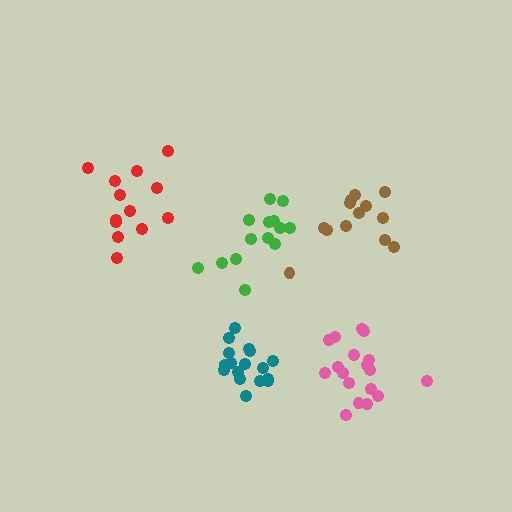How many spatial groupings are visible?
There are 5 spatial groupings.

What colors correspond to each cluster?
The clusters are colored: green, teal, pink, brown, red.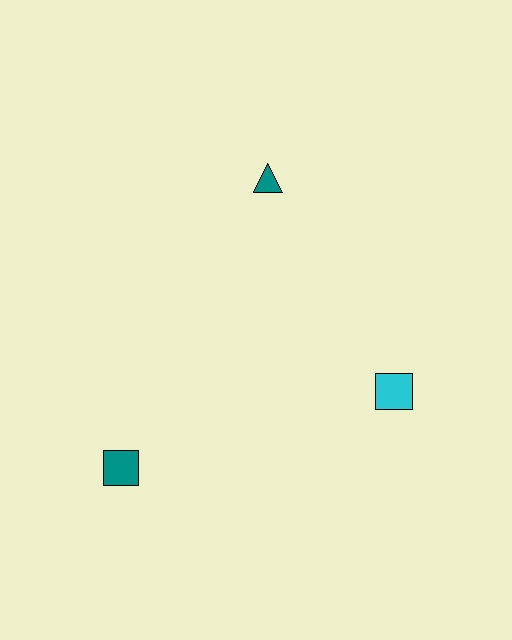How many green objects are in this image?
There are no green objects.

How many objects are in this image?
There are 3 objects.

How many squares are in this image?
There are 2 squares.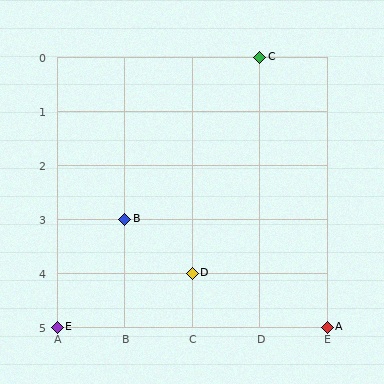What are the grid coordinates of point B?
Point B is at grid coordinates (B, 3).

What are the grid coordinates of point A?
Point A is at grid coordinates (E, 5).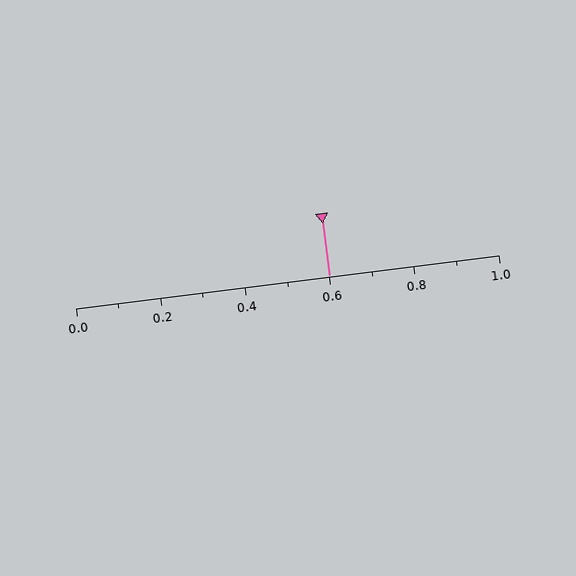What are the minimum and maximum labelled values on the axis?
The axis runs from 0.0 to 1.0.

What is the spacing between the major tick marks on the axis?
The major ticks are spaced 0.2 apart.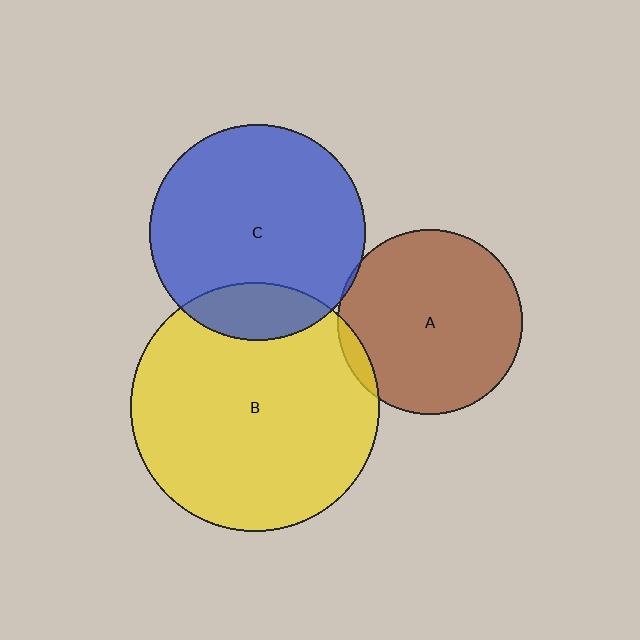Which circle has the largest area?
Circle B (yellow).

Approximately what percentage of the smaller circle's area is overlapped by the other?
Approximately 5%.